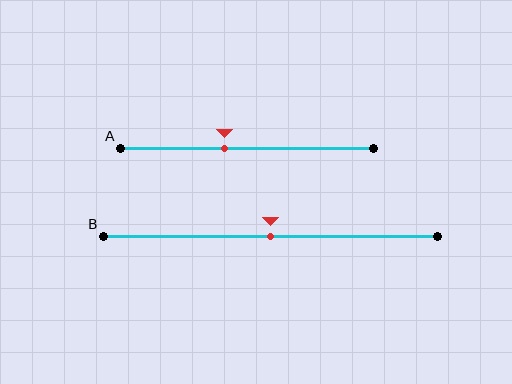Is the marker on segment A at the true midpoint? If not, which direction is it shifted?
No, the marker on segment A is shifted to the left by about 9% of the segment length.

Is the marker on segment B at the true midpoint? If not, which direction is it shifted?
Yes, the marker on segment B is at the true midpoint.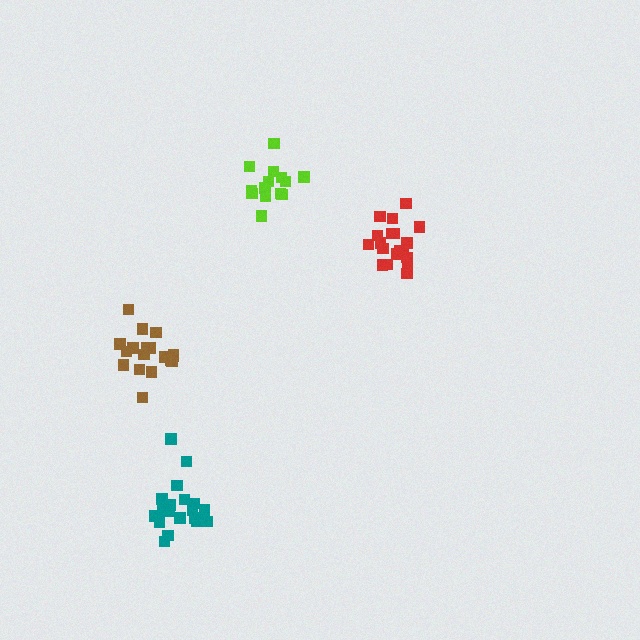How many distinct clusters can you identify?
There are 4 distinct clusters.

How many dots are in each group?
Group 1: 20 dots, Group 2: 19 dots, Group 3: 15 dots, Group 4: 19 dots (73 total).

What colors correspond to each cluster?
The clusters are colored: red, brown, lime, teal.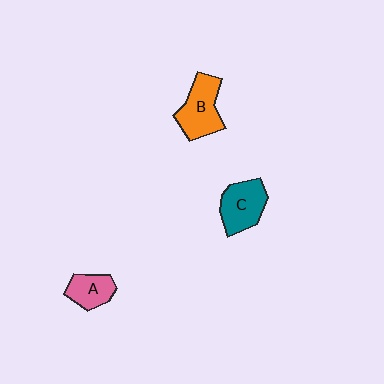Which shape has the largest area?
Shape B (orange).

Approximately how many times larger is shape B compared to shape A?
Approximately 1.5 times.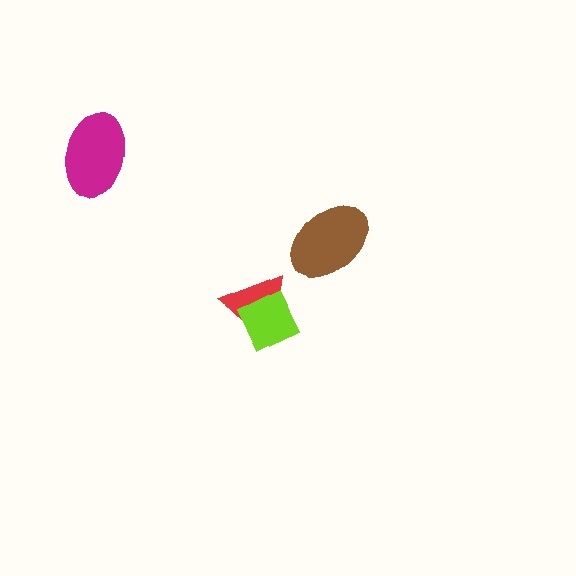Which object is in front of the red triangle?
The lime diamond is in front of the red triangle.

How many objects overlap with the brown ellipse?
0 objects overlap with the brown ellipse.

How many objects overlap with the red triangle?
1 object overlaps with the red triangle.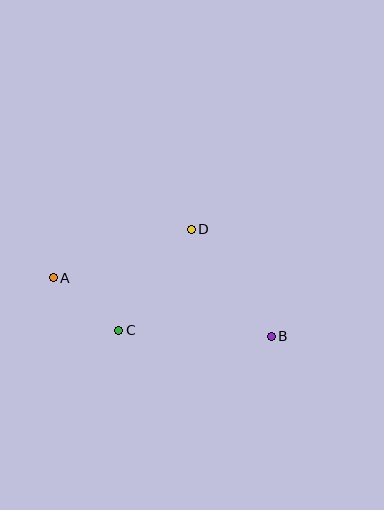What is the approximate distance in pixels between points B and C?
The distance between B and C is approximately 153 pixels.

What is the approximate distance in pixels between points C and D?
The distance between C and D is approximately 124 pixels.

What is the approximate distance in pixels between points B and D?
The distance between B and D is approximately 133 pixels.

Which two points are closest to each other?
Points A and C are closest to each other.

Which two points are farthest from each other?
Points A and B are farthest from each other.